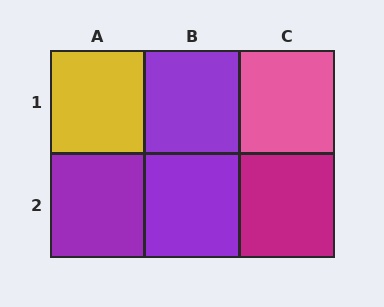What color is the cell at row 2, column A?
Purple.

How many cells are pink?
1 cell is pink.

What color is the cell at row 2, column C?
Magenta.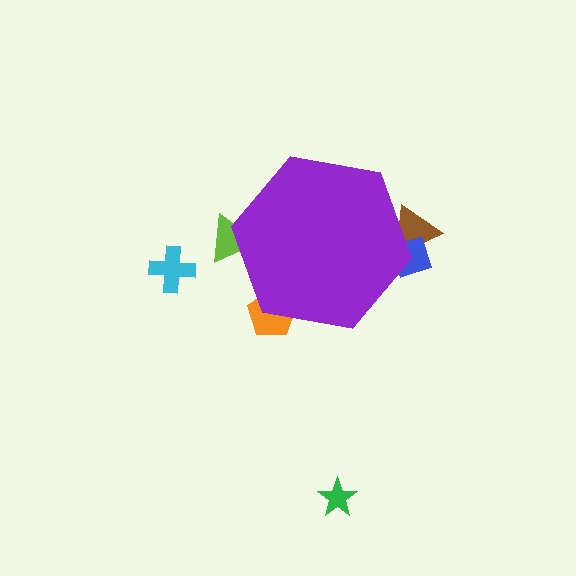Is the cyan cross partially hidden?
No, the cyan cross is fully visible.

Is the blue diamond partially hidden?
Yes, the blue diamond is partially hidden behind the purple hexagon.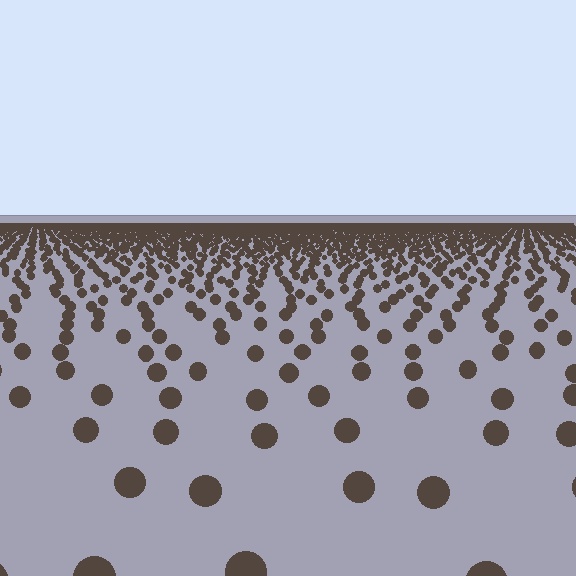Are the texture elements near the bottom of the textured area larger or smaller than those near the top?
Larger. Near the bottom, elements are closer to the viewer and appear at a bigger on-screen size.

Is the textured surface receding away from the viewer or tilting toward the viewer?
The surface is receding away from the viewer. Texture elements get smaller and denser toward the top.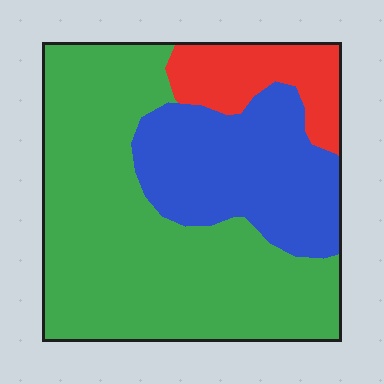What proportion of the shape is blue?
Blue covers around 30% of the shape.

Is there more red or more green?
Green.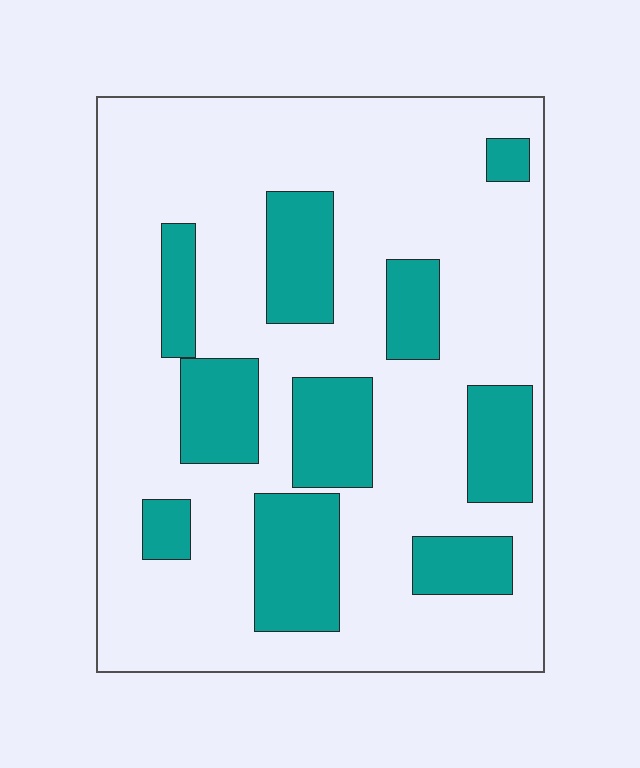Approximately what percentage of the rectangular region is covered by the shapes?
Approximately 25%.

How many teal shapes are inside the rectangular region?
10.